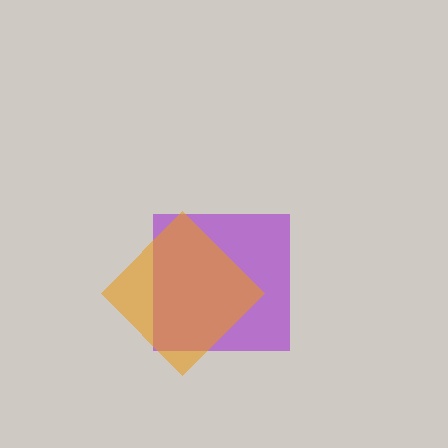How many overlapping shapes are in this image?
There are 2 overlapping shapes in the image.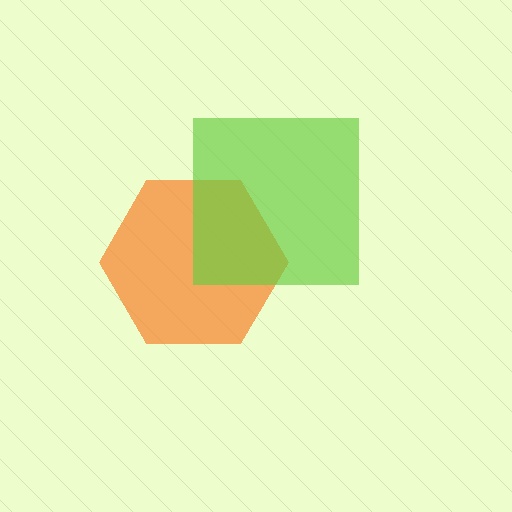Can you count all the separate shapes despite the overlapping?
Yes, there are 2 separate shapes.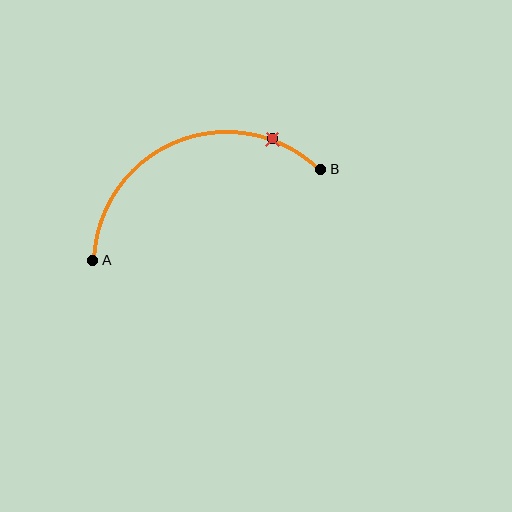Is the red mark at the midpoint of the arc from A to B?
No. The red mark lies on the arc but is closer to endpoint B. The arc midpoint would be at the point on the curve equidistant along the arc from both A and B.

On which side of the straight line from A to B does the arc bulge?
The arc bulges above the straight line connecting A and B.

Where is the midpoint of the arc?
The arc midpoint is the point on the curve farthest from the straight line joining A and B. It sits above that line.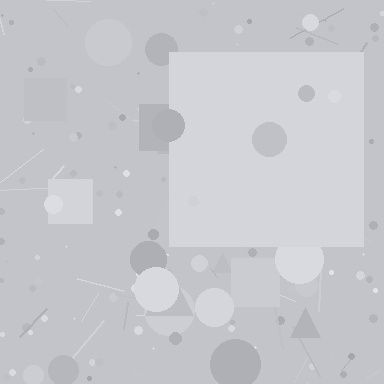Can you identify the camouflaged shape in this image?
The camouflaged shape is a square.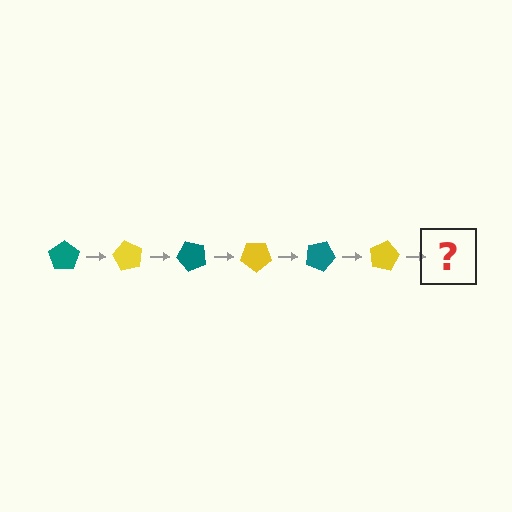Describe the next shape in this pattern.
It should be a teal pentagon, rotated 360 degrees from the start.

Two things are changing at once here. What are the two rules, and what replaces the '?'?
The two rules are that it rotates 60 degrees each step and the color cycles through teal and yellow. The '?' should be a teal pentagon, rotated 360 degrees from the start.